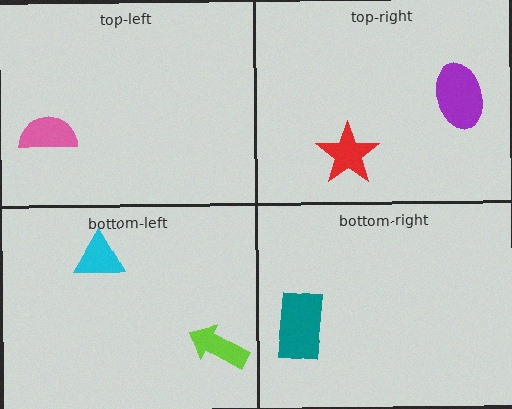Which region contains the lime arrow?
The bottom-left region.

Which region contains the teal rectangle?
The bottom-right region.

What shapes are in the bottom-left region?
The lime arrow, the cyan triangle.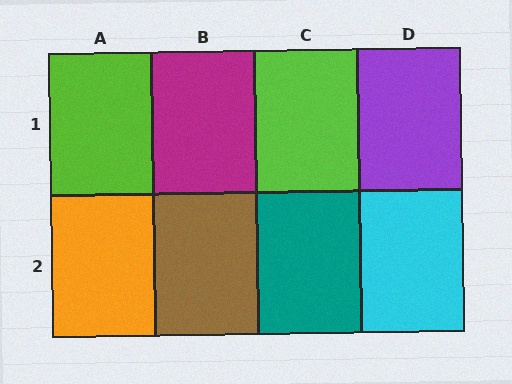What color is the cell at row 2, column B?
Brown.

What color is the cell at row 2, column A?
Orange.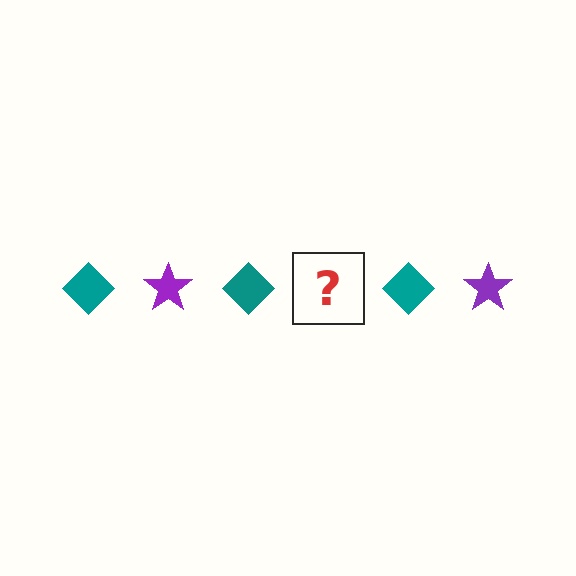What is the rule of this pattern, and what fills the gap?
The rule is that the pattern alternates between teal diamond and purple star. The gap should be filled with a purple star.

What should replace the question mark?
The question mark should be replaced with a purple star.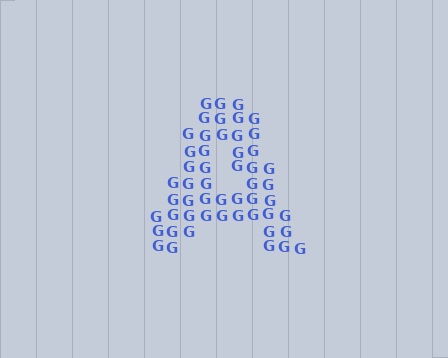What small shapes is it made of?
It is made of small letter G's.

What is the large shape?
The large shape is the letter A.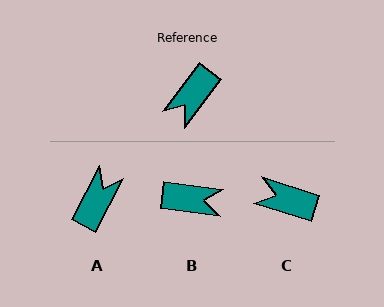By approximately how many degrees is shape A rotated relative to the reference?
Approximately 171 degrees clockwise.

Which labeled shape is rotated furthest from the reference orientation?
A, about 171 degrees away.